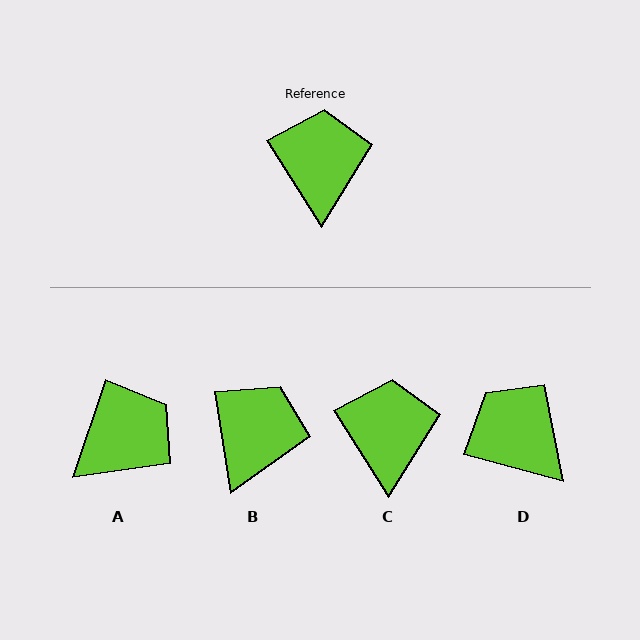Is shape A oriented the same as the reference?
No, it is off by about 50 degrees.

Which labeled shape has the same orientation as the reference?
C.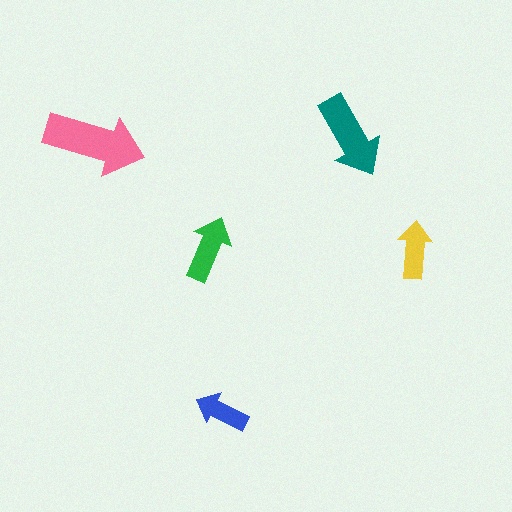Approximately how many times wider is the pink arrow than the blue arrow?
About 2 times wider.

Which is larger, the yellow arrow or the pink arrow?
The pink one.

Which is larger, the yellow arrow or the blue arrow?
The yellow one.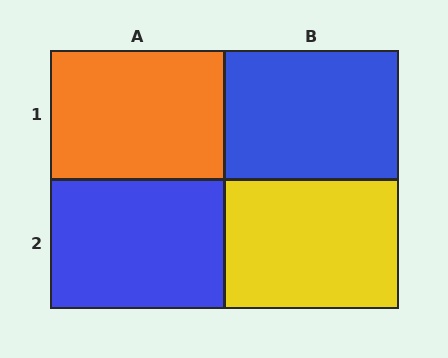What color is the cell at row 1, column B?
Blue.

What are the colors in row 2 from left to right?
Blue, yellow.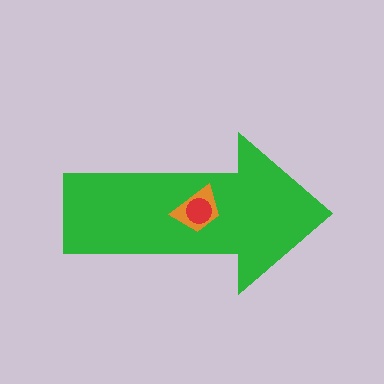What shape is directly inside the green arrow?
The orange trapezoid.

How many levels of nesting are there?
3.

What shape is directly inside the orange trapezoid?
The red circle.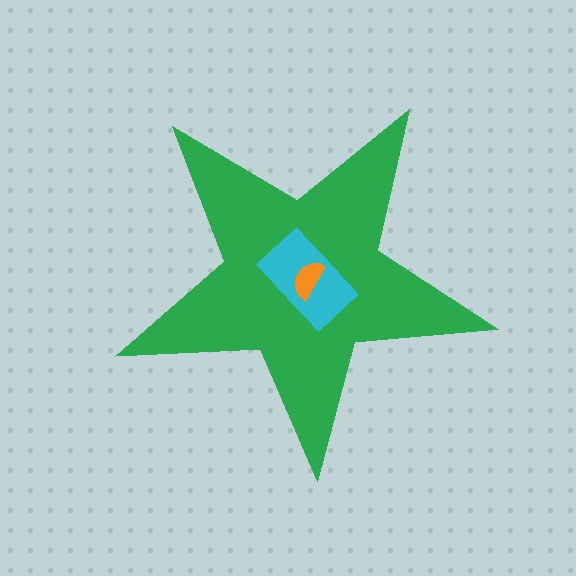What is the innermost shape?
The orange semicircle.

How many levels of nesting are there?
3.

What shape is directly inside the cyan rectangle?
The orange semicircle.